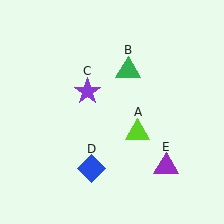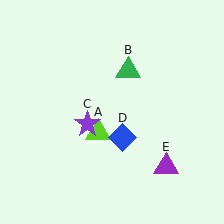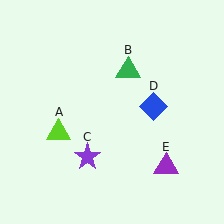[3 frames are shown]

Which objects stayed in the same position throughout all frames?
Green triangle (object B) and purple triangle (object E) remained stationary.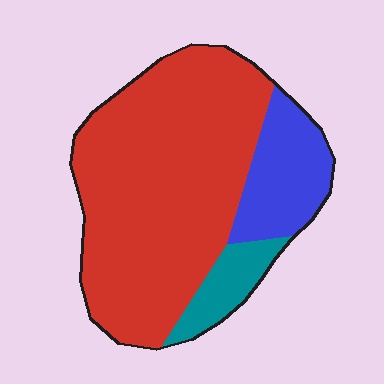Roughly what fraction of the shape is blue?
Blue takes up about one sixth (1/6) of the shape.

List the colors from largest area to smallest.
From largest to smallest: red, blue, teal.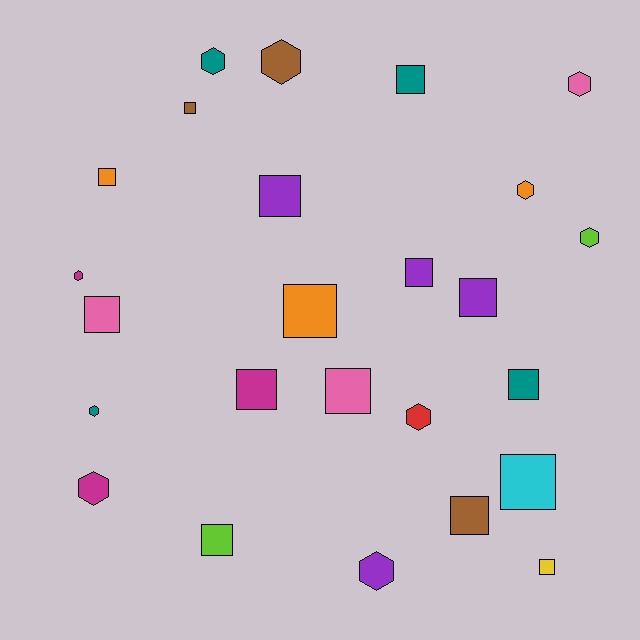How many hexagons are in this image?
There are 10 hexagons.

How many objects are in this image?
There are 25 objects.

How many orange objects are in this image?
There are 3 orange objects.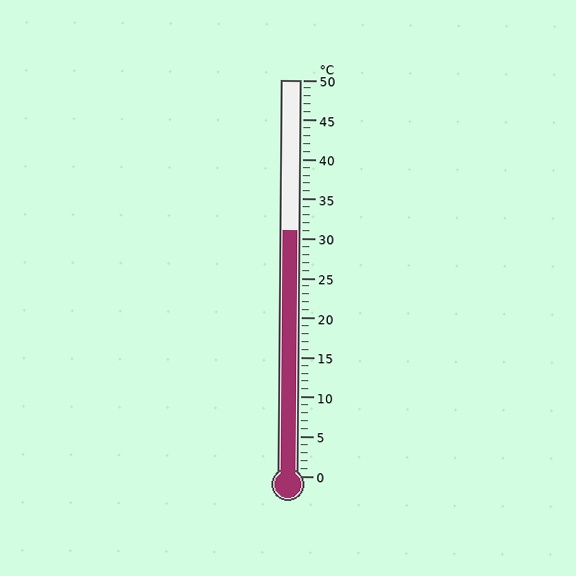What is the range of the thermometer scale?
The thermometer scale ranges from 0°C to 50°C.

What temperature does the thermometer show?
The thermometer shows approximately 31°C.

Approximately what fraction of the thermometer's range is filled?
The thermometer is filled to approximately 60% of its range.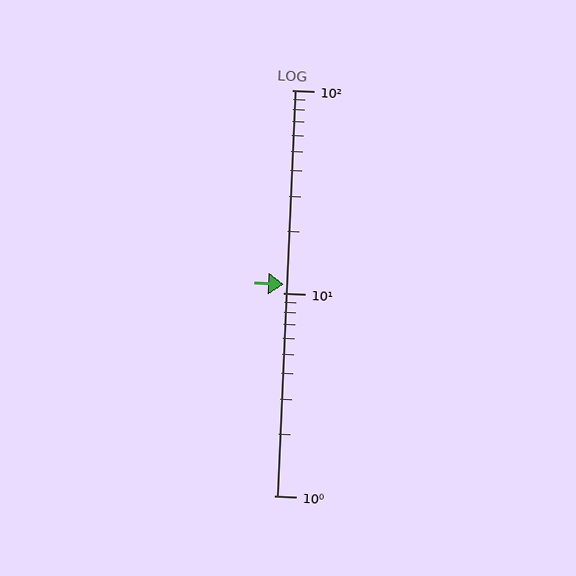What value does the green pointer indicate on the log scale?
The pointer indicates approximately 11.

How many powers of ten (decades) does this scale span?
The scale spans 2 decades, from 1 to 100.